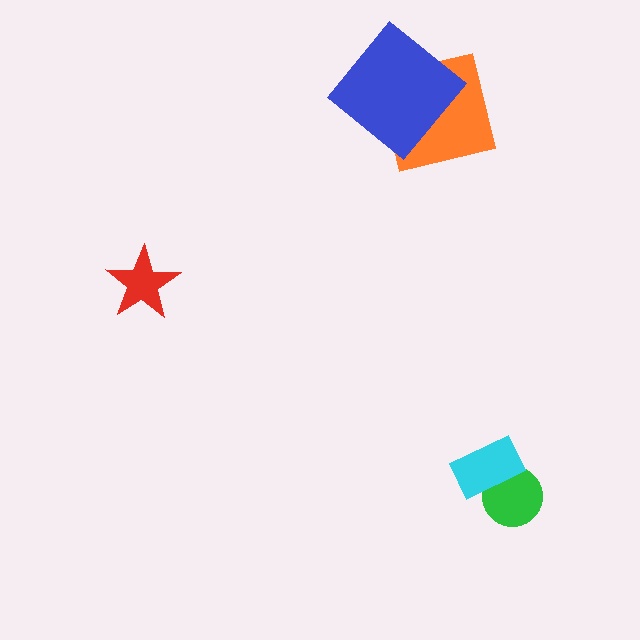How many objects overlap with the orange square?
1 object overlaps with the orange square.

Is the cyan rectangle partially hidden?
No, no other shape covers it.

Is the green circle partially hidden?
Yes, it is partially covered by another shape.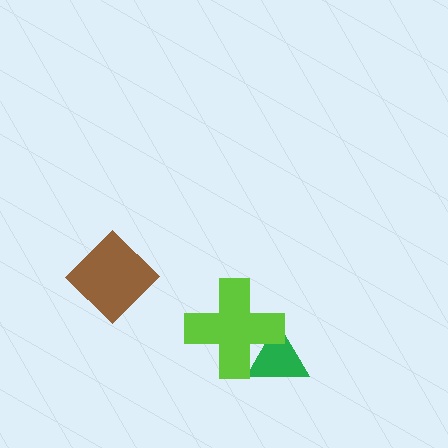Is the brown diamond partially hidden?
No, no other shape covers it.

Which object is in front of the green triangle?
The lime cross is in front of the green triangle.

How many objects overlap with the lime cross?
1 object overlaps with the lime cross.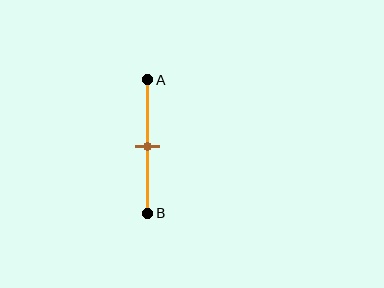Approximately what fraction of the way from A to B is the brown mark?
The brown mark is approximately 50% of the way from A to B.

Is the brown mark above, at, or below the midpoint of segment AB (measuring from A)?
The brown mark is approximately at the midpoint of segment AB.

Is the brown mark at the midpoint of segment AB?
Yes, the mark is approximately at the midpoint.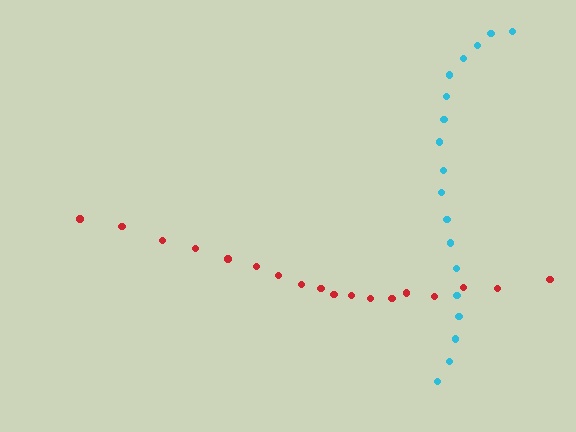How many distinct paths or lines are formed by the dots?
There are 2 distinct paths.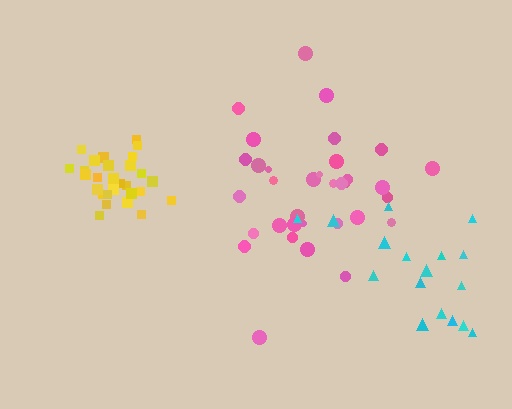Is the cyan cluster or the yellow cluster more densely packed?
Yellow.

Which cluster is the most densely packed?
Yellow.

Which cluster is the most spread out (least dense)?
Cyan.